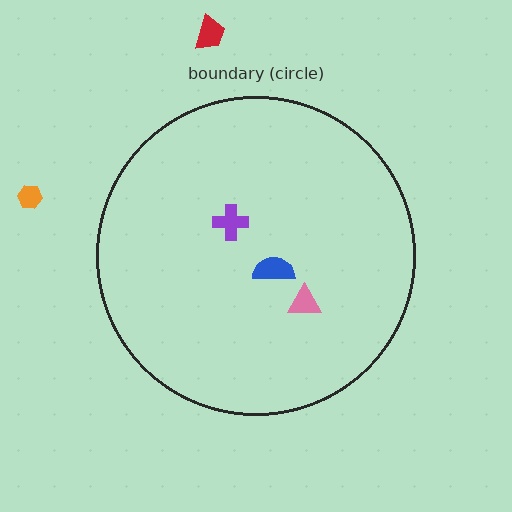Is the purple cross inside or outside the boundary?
Inside.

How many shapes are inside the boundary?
3 inside, 2 outside.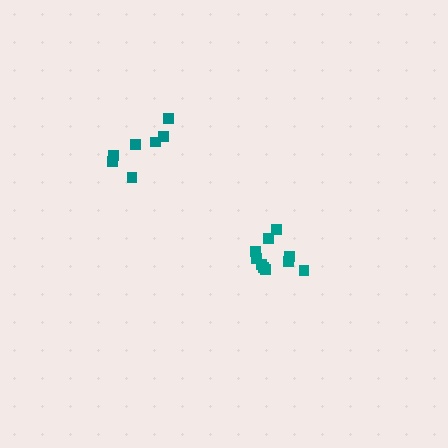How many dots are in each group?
Group 1: 7 dots, Group 2: 10 dots (17 total).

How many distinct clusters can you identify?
There are 2 distinct clusters.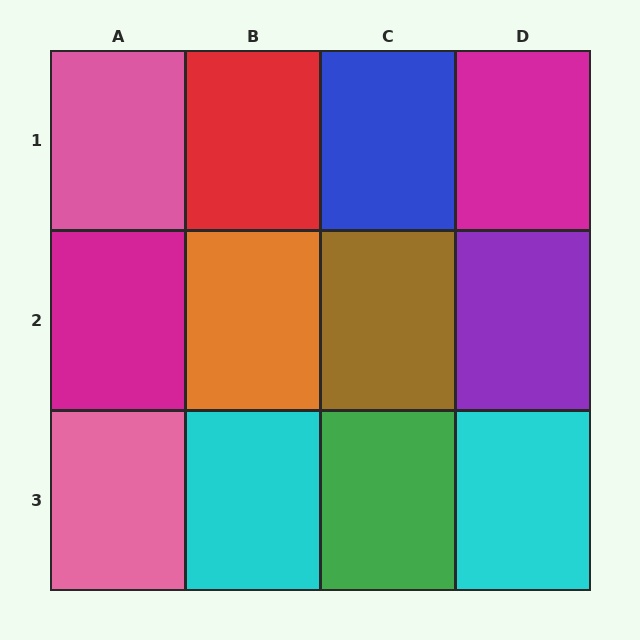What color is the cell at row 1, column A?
Pink.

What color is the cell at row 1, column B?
Red.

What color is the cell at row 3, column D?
Cyan.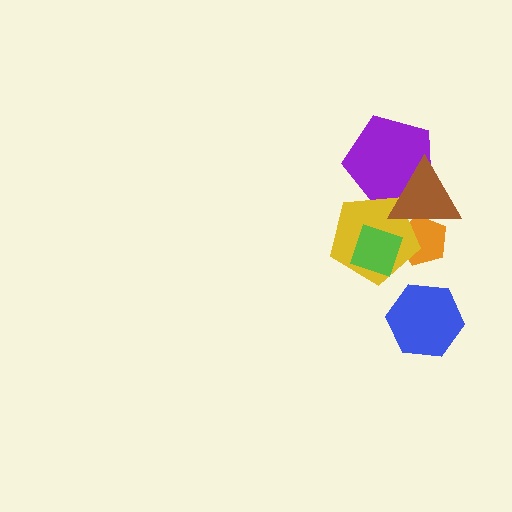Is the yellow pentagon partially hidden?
Yes, it is partially covered by another shape.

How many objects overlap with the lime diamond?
2 objects overlap with the lime diamond.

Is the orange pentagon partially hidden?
Yes, it is partially covered by another shape.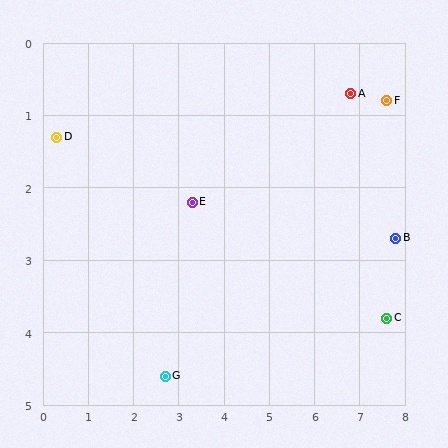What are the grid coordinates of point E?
Point E is at approximately (3.3, 2.2).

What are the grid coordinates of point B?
Point B is at approximately (7.8, 2.7).